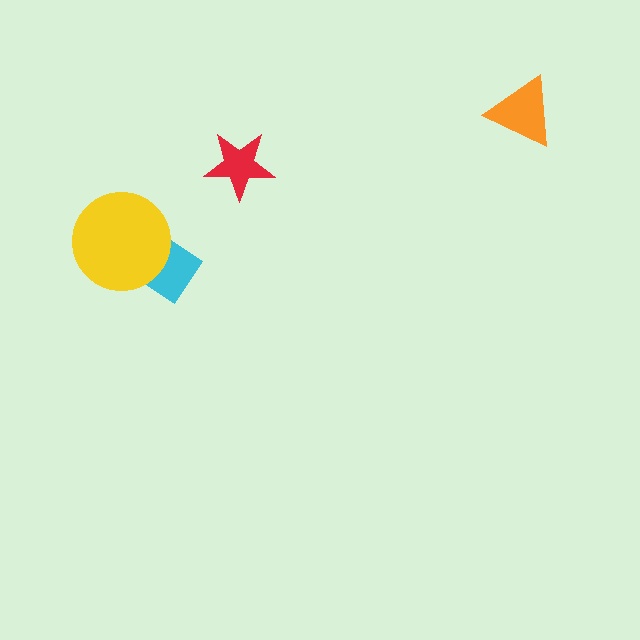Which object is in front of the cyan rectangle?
The yellow circle is in front of the cyan rectangle.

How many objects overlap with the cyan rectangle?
1 object overlaps with the cyan rectangle.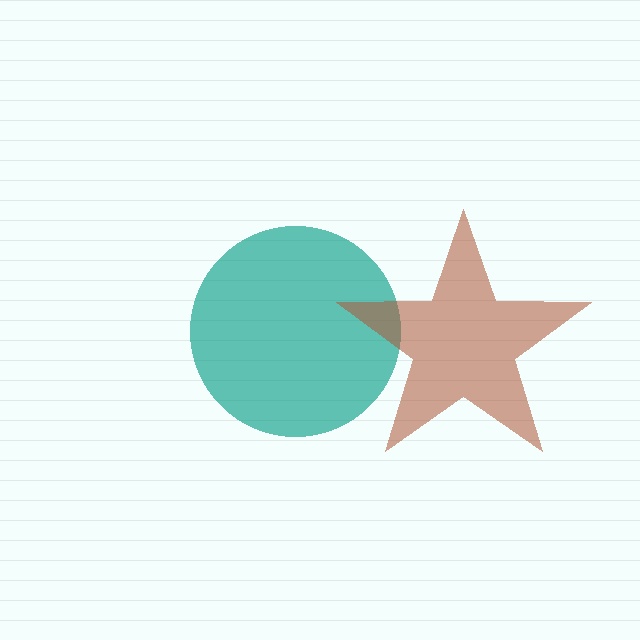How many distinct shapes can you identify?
There are 2 distinct shapes: a teal circle, a brown star.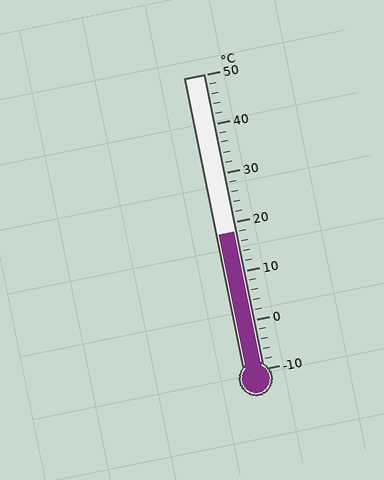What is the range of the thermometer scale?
The thermometer scale ranges from -10°C to 50°C.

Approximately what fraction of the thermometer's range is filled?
The thermometer is filled to approximately 45% of its range.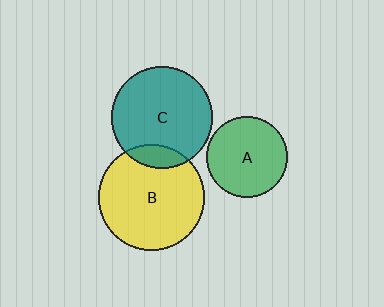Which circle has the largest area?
Circle B (yellow).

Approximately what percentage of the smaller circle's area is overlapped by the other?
Approximately 15%.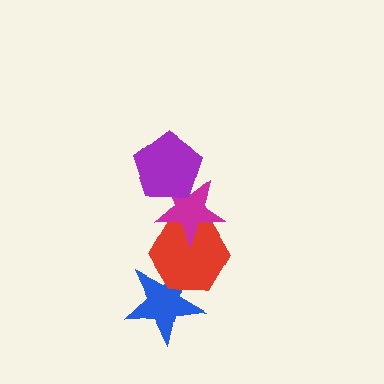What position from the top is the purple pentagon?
The purple pentagon is 1st from the top.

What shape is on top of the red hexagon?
The magenta star is on top of the red hexagon.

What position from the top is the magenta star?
The magenta star is 2nd from the top.